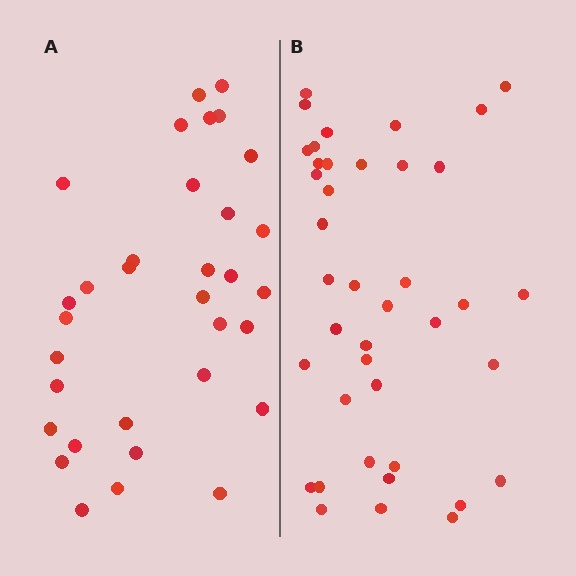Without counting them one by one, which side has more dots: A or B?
Region B (the right region) has more dots.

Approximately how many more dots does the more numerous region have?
Region B has roughly 8 or so more dots than region A.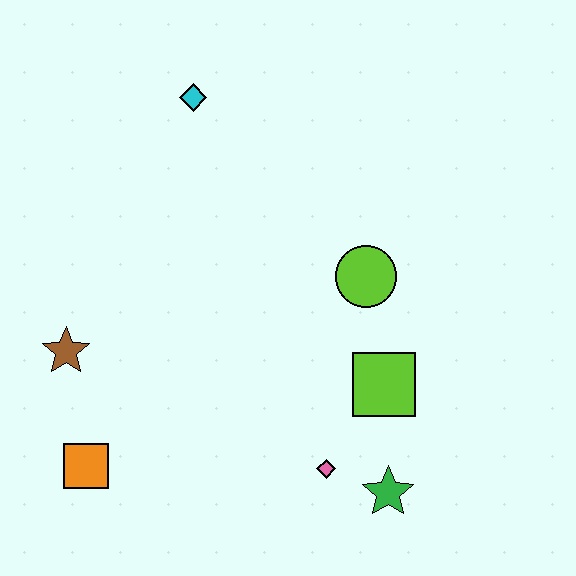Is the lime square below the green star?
No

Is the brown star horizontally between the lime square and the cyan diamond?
No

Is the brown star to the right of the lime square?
No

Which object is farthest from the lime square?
The cyan diamond is farthest from the lime square.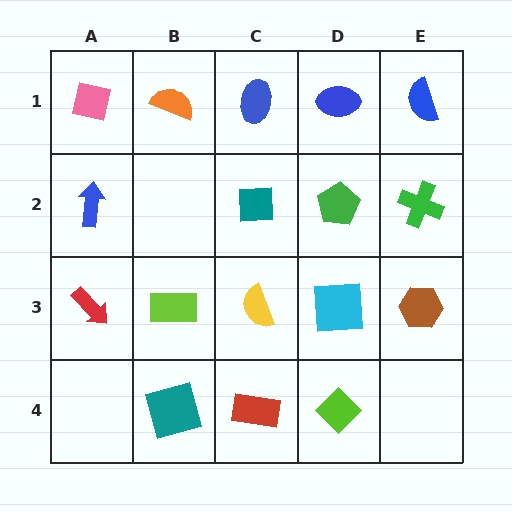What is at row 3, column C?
A yellow semicircle.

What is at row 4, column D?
A lime diamond.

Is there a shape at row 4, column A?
No, that cell is empty.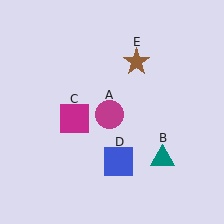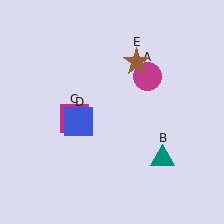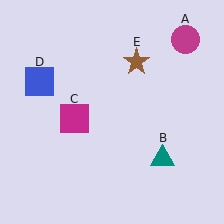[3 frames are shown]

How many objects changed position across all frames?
2 objects changed position: magenta circle (object A), blue square (object D).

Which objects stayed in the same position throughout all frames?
Teal triangle (object B) and magenta square (object C) and brown star (object E) remained stationary.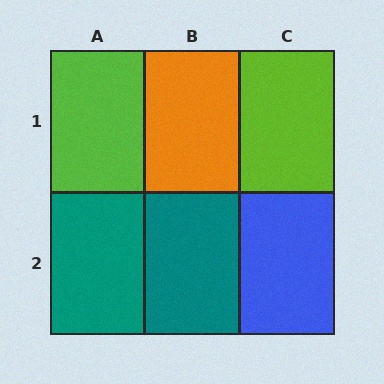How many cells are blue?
1 cell is blue.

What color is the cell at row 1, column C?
Lime.